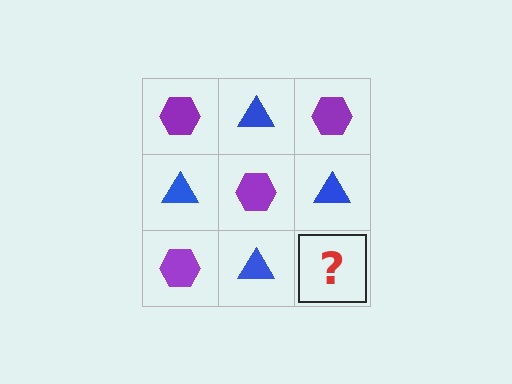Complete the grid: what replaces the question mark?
The question mark should be replaced with a purple hexagon.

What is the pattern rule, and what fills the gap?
The rule is that it alternates purple hexagon and blue triangle in a checkerboard pattern. The gap should be filled with a purple hexagon.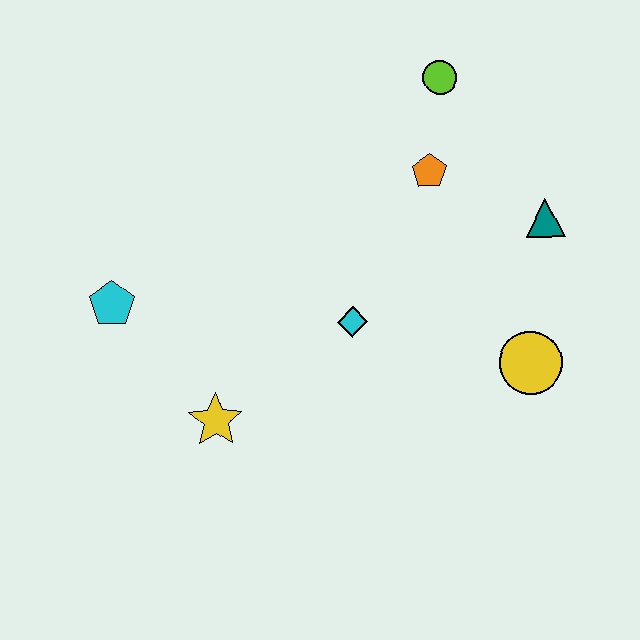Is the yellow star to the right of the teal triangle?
No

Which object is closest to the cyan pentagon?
The yellow star is closest to the cyan pentagon.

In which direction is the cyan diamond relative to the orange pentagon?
The cyan diamond is below the orange pentagon.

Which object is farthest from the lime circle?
The yellow star is farthest from the lime circle.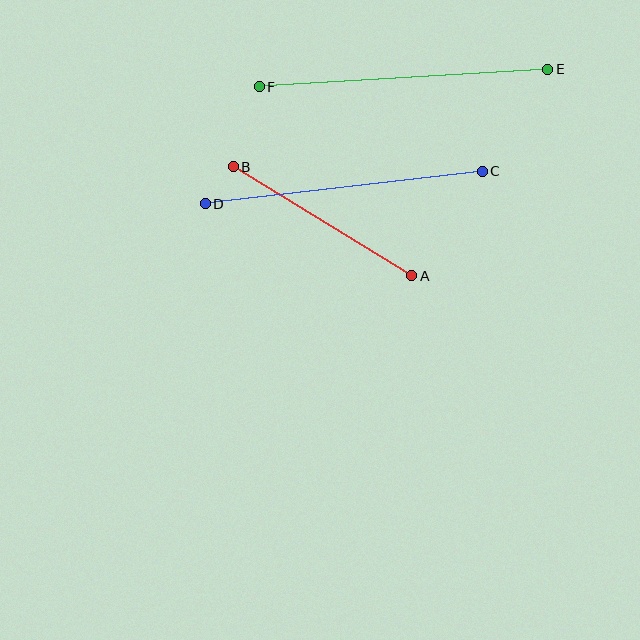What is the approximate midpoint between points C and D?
The midpoint is at approximately (344, 187) pixels.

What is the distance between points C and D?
The distance is approximately 279 pixels.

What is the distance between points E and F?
The distance is approximately 289 pixels.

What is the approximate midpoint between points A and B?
The midpoint is at approximately (323, 221) pixels.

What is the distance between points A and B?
The distance is approximately 209 pixels.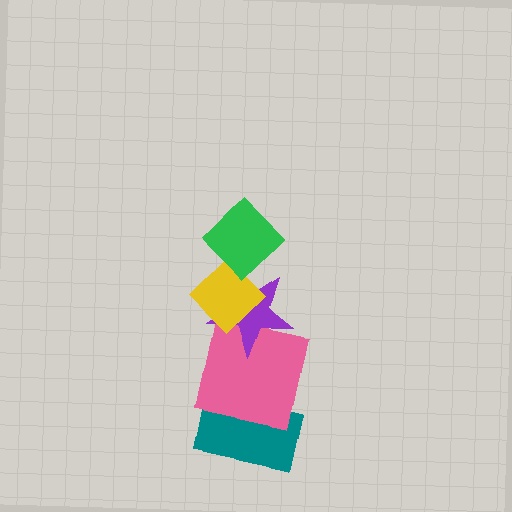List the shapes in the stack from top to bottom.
From top to bottom: the green diamond, the yellow diamond, the purple star, the pink square, the teal rectangle.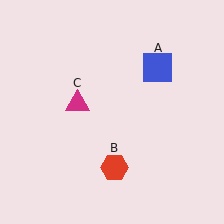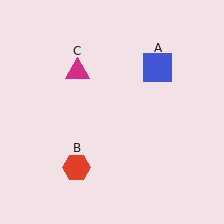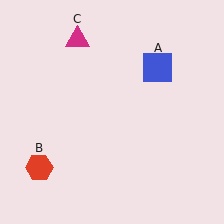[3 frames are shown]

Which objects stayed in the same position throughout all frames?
Blue square (object A) remained stationary.